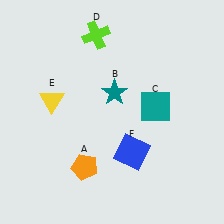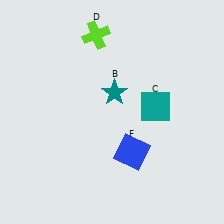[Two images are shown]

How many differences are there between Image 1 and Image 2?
There are 2 differences between the two images.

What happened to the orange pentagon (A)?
The orange pentagon (A) was removed in Image 2. It was in the bottom-left area of Image 1.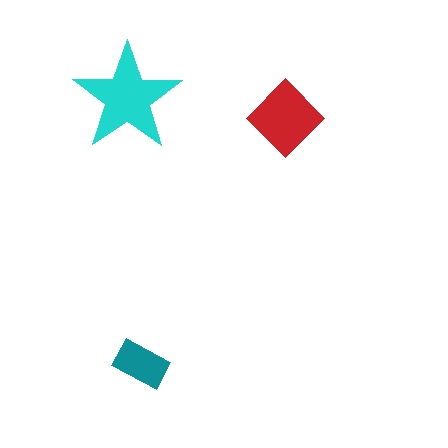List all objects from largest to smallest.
The cyan star, the red diamond, the teal rectangle.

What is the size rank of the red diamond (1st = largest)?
2nd.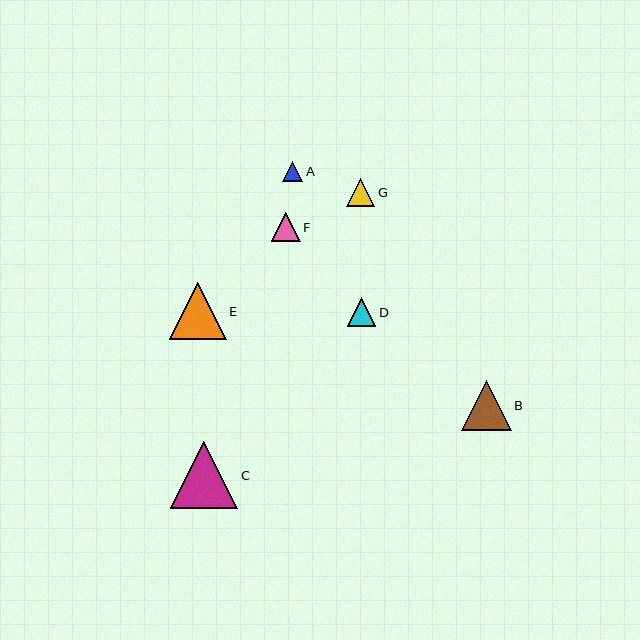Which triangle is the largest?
Triangle C is the largest with a size of approximately 67 pixels.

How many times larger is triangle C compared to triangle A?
Triangle C is approximately 3.3 times the size of triangle A.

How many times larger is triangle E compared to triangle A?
Triangle E is approximately 2.8 times the size of triangle A.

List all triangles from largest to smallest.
From largest to smallest: C, E, B, F, D, G, A.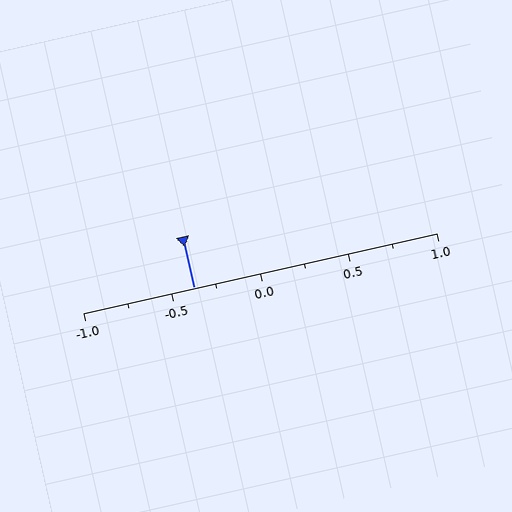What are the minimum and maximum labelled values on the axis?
The axis runs from -1.0 to 1.0.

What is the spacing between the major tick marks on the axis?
The major ticks are spaced 0.5 apart.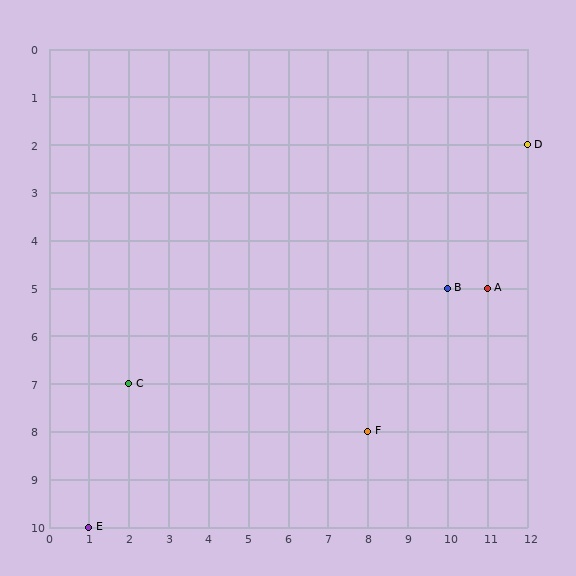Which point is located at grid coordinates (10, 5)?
Point B is at (10, 5).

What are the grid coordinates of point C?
Point C is at grid coordinates (2, 7).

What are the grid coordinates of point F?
Point F is at grid coordinates (8, 8).